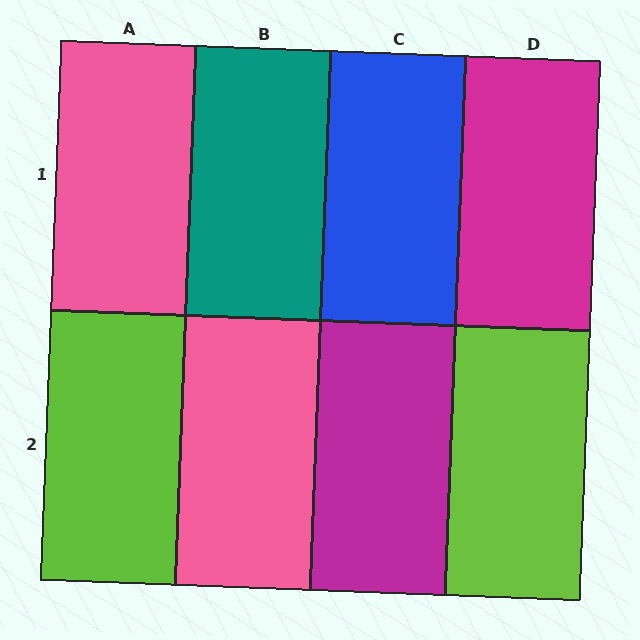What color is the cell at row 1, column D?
Magenta.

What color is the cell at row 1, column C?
Blue.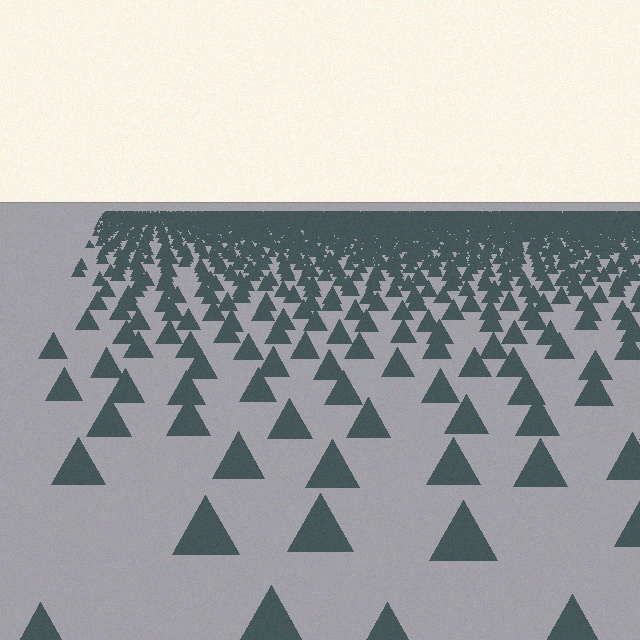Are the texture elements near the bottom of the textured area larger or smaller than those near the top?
Larger. Near the bottom, elements are closer to the viewer and appear at a bigger on-screen size.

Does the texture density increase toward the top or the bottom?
Density increases toward the top.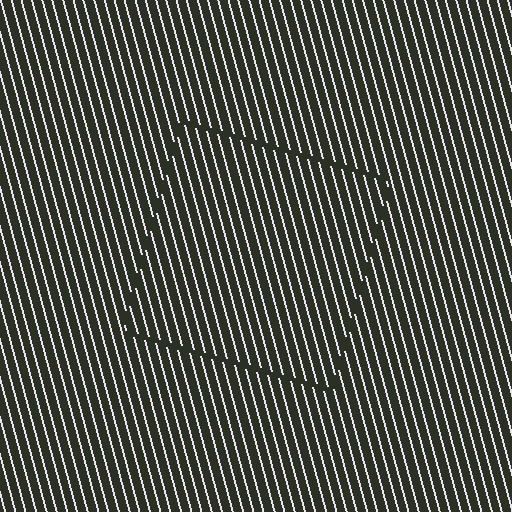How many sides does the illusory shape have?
4 sides — the line-ends trace a square.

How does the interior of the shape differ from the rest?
The interior of the shape contains the same grating, shifted by half a period — the contour is defined by the phase discontinuity where line-ends from the inner and outer gratings abut.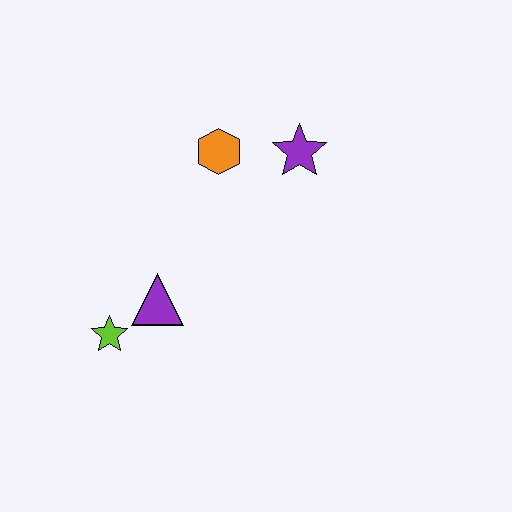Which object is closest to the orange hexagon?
The purple star is closest to the orange hexagon.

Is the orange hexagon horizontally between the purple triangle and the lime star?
No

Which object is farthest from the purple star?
The lime star is farthest from the purple star.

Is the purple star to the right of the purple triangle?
Yes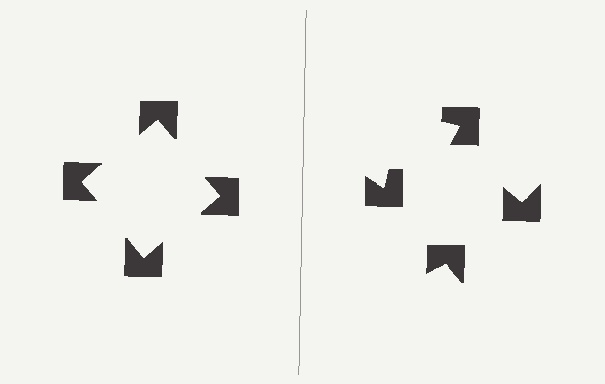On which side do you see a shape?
An illusory square appears on the left side. On the right side the wedge cuts are rotated, so no coherent shape forms.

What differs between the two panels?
The notched squares are positioned identically on both sides; only the wedge orientations differ. On the left they align to a square; on the right they are misaligned.